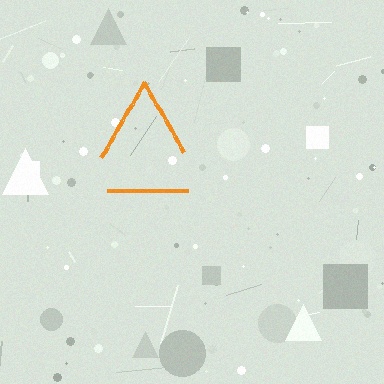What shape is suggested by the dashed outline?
The dashed outline suggests a triangle.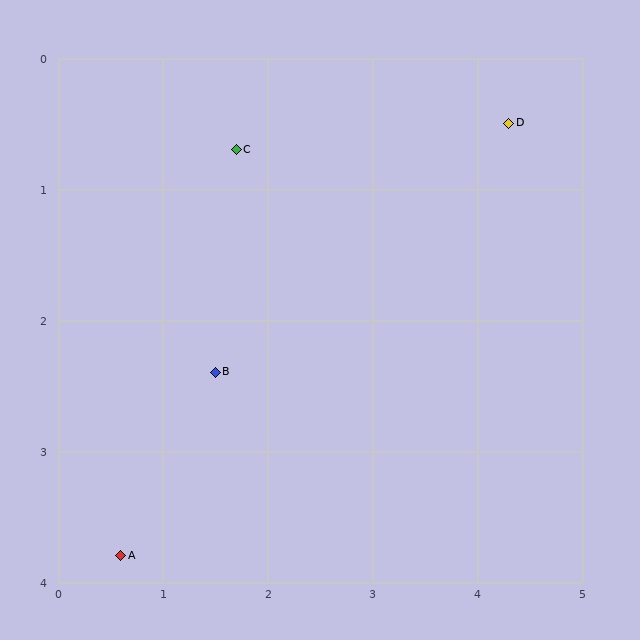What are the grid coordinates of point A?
Point A is at approximately (0.6, 3.8).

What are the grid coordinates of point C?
Point C is at approximately (1.7, 0.7).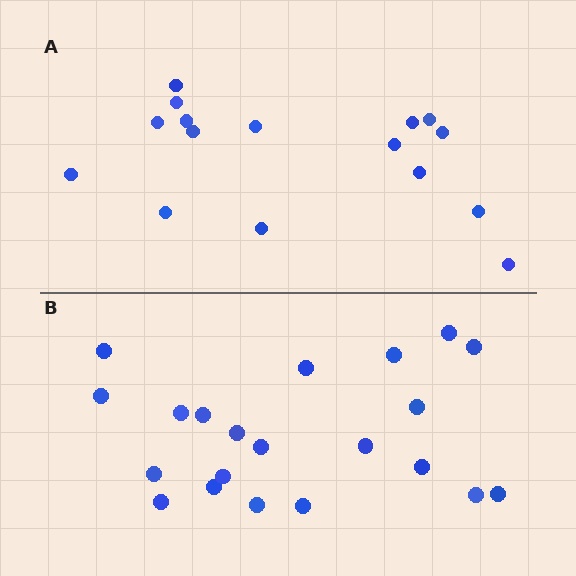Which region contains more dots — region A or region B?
Region B (the bottom region) has more dots.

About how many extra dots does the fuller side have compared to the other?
Region B has about 5 more dots than region A.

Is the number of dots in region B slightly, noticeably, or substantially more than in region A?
Region B has noticeably more, but not dramatically so. The ratio is roughly 1.3 to 1.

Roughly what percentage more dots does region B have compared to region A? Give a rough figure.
About 30% more.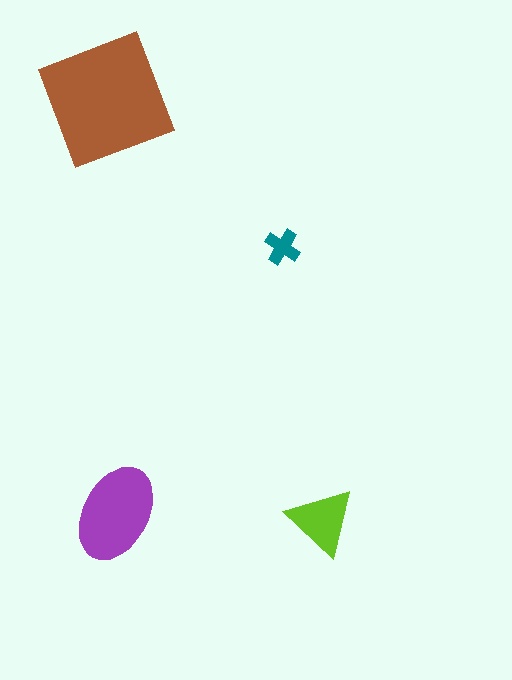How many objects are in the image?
There are 4 objects in the image.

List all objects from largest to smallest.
The brown square, the purple ellipse, the lime triangle, the teal cross.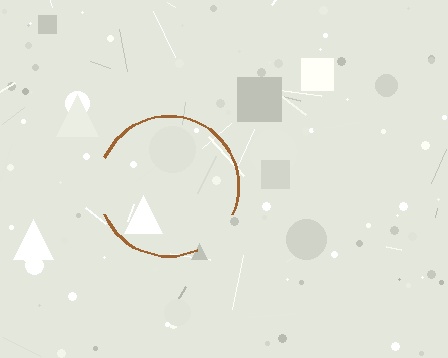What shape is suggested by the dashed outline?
The dashed outline suggests a circle.